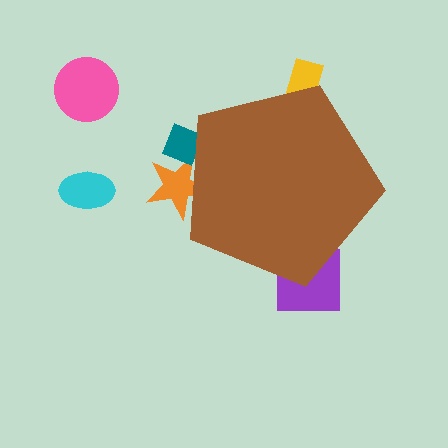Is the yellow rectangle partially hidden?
Yes, the yellow rectangle is partially hidden behind the brown pentagon.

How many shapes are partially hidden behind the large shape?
4 shapes are partially hidden.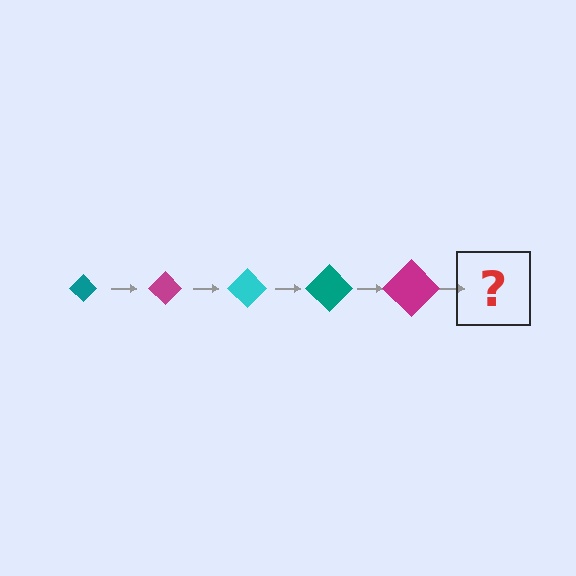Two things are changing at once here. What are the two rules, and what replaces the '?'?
The two rules are that the diamond grows larger each step and the color cycles through teal, magenta, and cyan. The '?' should be a cyan diamond, larger than the previous one.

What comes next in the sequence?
The next element should be a cyan diamond, larger than the previous one.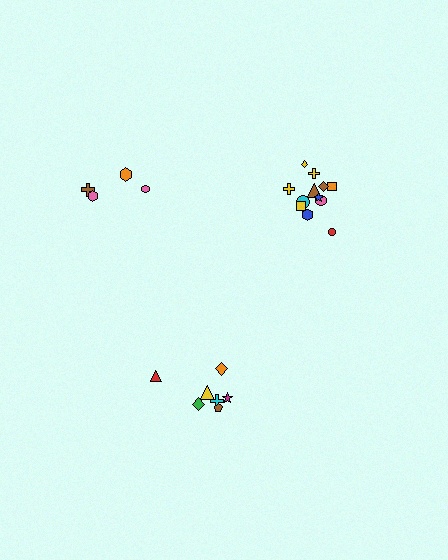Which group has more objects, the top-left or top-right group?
The top-right group.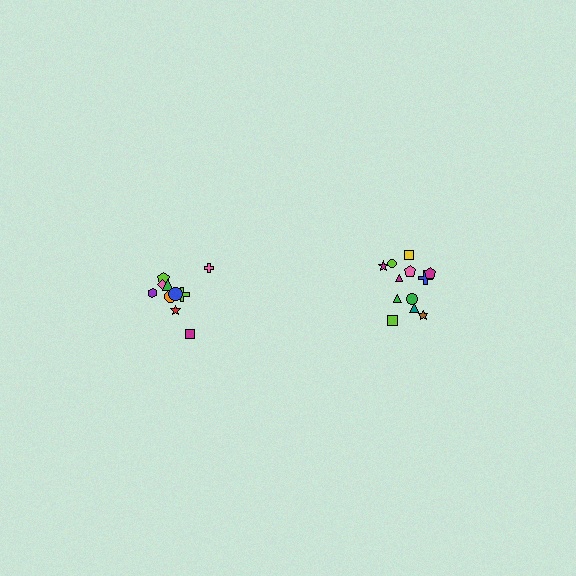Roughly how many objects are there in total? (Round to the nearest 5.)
Roughly 20 objects in total.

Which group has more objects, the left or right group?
The right group.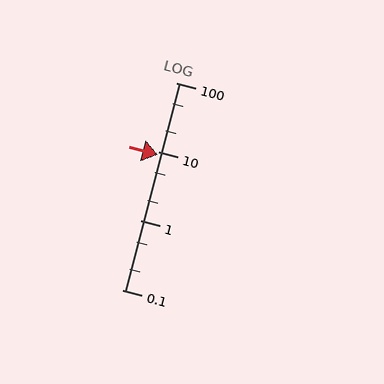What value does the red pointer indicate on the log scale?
The pointer indicates approximately 9.1.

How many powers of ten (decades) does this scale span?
The scale spans 3 decades, from 0.1 to 100.